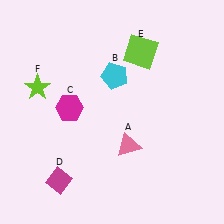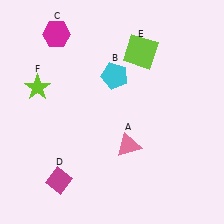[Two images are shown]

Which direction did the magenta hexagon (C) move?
The magenta hexagon (C) moved up.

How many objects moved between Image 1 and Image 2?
1 object moved between the two images.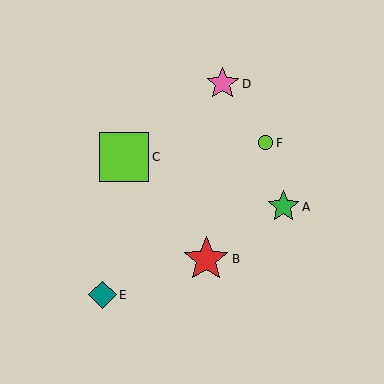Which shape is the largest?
The lime square (labeled C) is the largest.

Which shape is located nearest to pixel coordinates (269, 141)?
The lime circle (labeled F) at (266, 143) is nearest to that location.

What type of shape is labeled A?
Shape A is a green star.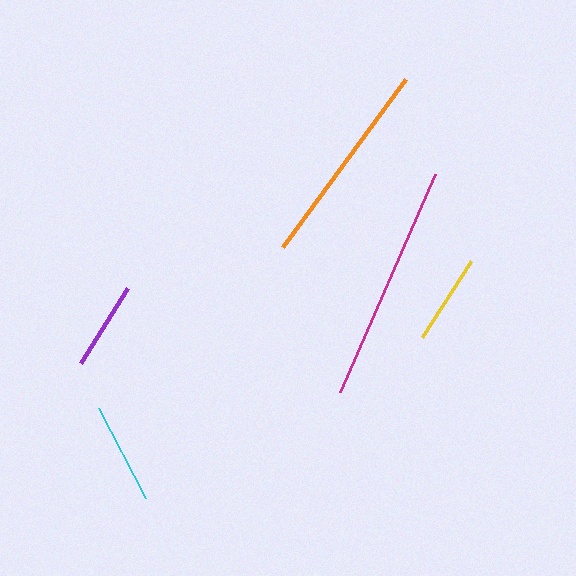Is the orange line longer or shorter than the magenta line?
The magenta line is longer than the orange line.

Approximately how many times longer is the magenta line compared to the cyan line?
The magenta line is approximately 2.3 times the length of the cyan line.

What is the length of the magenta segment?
The magenta segment is approximately 238 pixels long.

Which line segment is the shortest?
The purple line is the shortest at approximately 88 pixels.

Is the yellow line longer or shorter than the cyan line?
The cyan line is longer than the yellow line.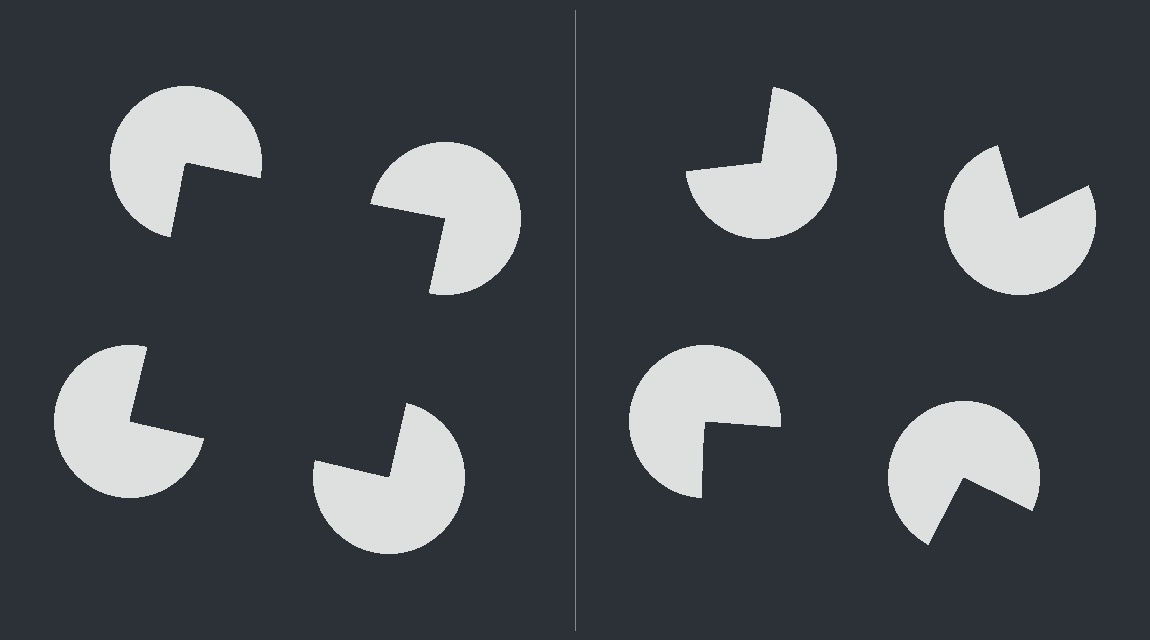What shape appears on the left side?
An illusory square.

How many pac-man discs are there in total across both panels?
8 — 4 on each side.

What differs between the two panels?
The pac-man discs are positioned identically on both sides; only the wedge orientations differ. On the left they align to a square; on the right they are misaligned.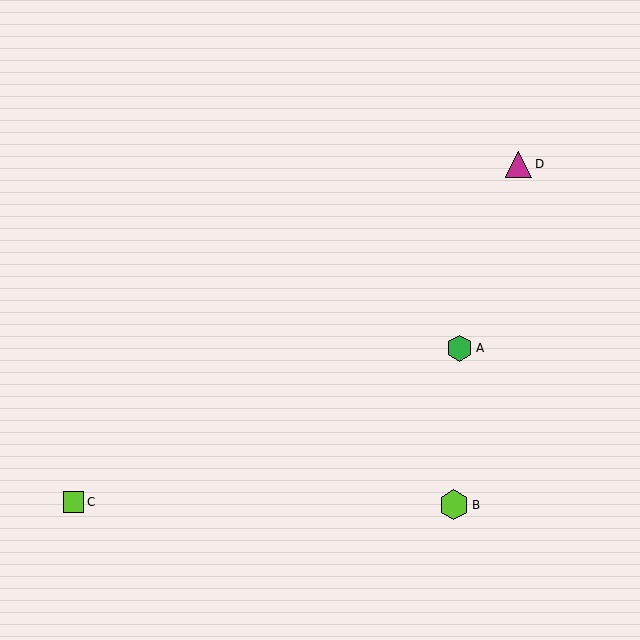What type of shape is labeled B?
Shape B is a lime hexagon.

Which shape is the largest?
The lime hexagon (labeled B) is the largest.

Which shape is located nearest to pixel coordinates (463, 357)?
The green hexagon (labeled A) at (460, 348) is nearest to that location.